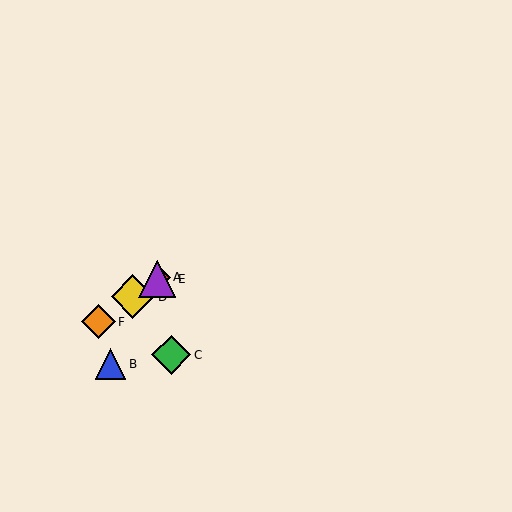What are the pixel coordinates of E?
Object E is at (157, 279).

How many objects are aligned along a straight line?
4 objects (A, D, E, F) are aligned along a straight line.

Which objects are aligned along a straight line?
Objects A, D, E, F are aligned along a straight line.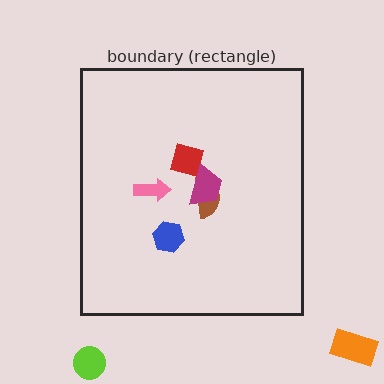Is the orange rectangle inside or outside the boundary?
Outside.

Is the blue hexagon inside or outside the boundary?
Inside.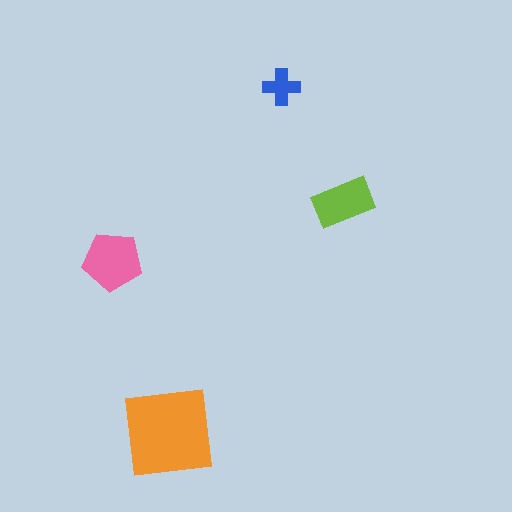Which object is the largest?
The orange square.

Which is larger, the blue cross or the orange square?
The orange square.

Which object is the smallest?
The blue cross.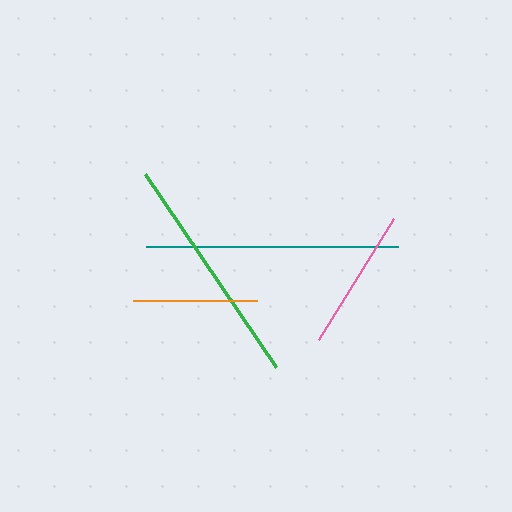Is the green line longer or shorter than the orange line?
The green line is longer than the orange line.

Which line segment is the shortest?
The orange line is the shortest at approximately 124 pixels.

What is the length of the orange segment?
The orange segment is approximately 124 pixels long.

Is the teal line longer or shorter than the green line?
The teal line is longer than the green line.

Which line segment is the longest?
The teal line is the longest at approximately 252 pixels.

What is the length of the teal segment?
The teal segment is approximately 252 pixels long.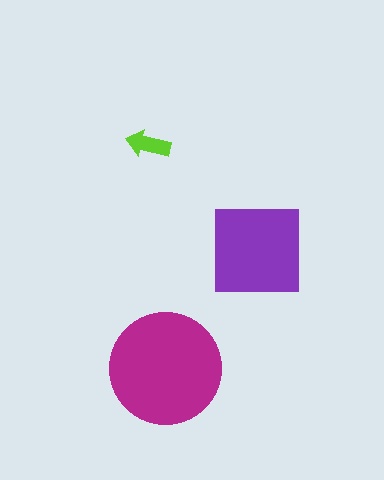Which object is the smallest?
The lime arrow.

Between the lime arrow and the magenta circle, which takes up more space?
The magenta circle.